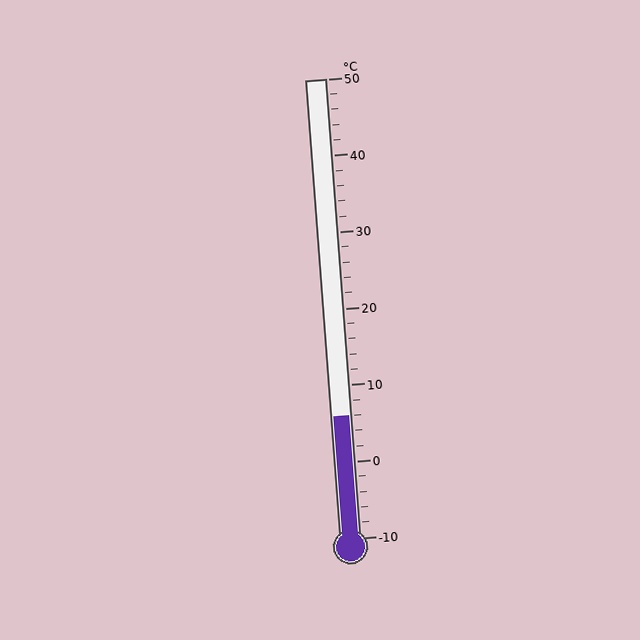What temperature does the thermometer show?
The thermometer shows approximately 6°C.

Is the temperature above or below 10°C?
The temperature is below 10°C.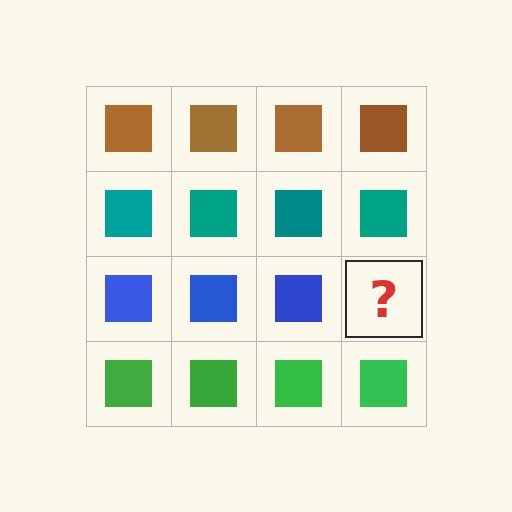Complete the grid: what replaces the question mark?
The question mark should be replaced with a blue square.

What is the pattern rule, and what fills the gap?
The rule is that each row has a consistent color. The gap should be filled with a blue square.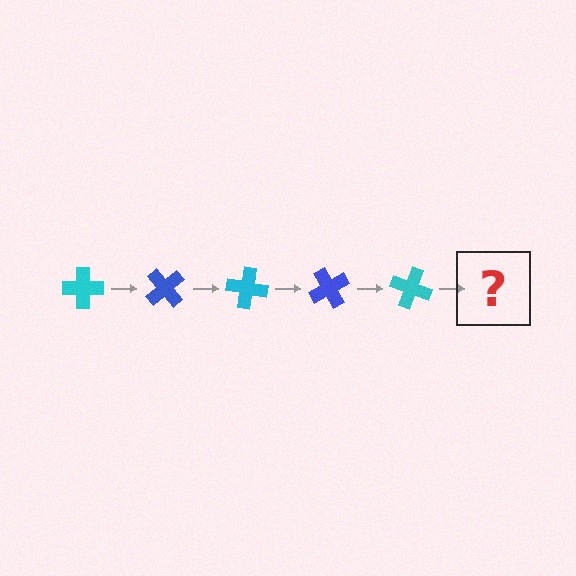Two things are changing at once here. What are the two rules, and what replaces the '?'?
The two rules are that it rotates 50 degrees each step and the color cycles through cyan and blue. The '?' should be a blue cross, rotated 250 degrees from the start.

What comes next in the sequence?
The next element should be a blue cross, rotated 250 degrees from the start.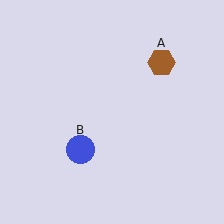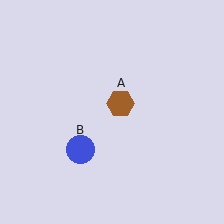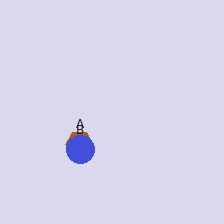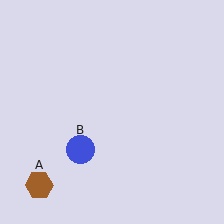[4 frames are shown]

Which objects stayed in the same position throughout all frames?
Blue circle (object B) remained stationary.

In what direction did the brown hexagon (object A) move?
The brown hexagon (object A) moved down and to the left.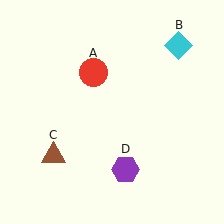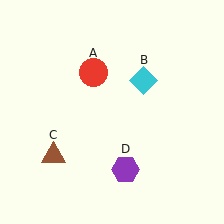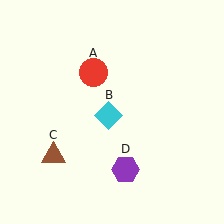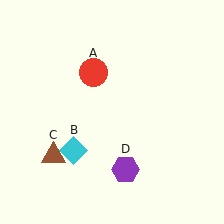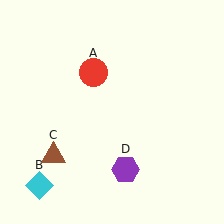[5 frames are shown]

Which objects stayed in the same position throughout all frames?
Red circle (object A) and brown triangle (object C) and purple hexagon (object D) remained stationary.